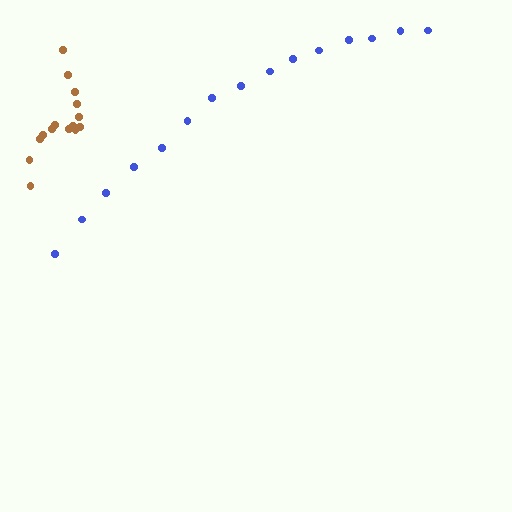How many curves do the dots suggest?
There are 2 distinct paths.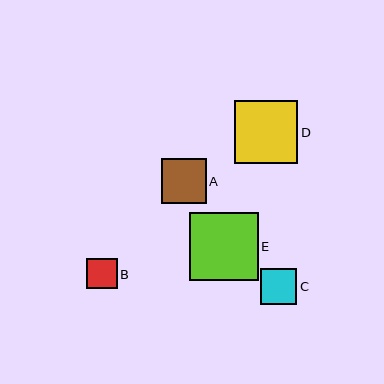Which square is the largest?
Square E is the largest with a size of approximately 68 pixels.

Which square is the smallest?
Square B is the smallest with a size of approximately 30 pixels.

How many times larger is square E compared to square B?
Square E is approximately 2.2 times the size of square B.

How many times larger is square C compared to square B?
Square C is approximately 1.2 times the size of square B.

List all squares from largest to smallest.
From largest to smallest: E, D, A, C, B.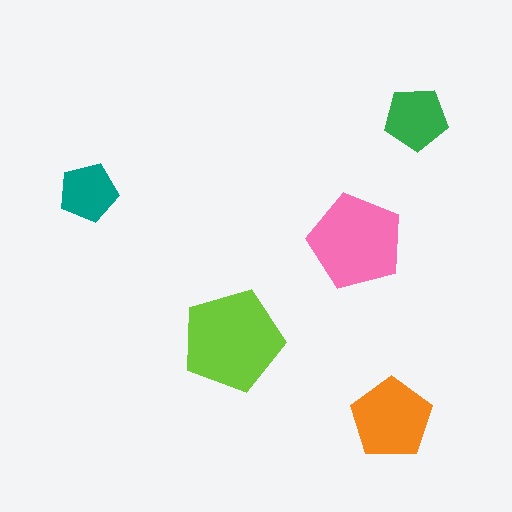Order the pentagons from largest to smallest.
the lime one, the pink one, the orange one, the green one, the teal one.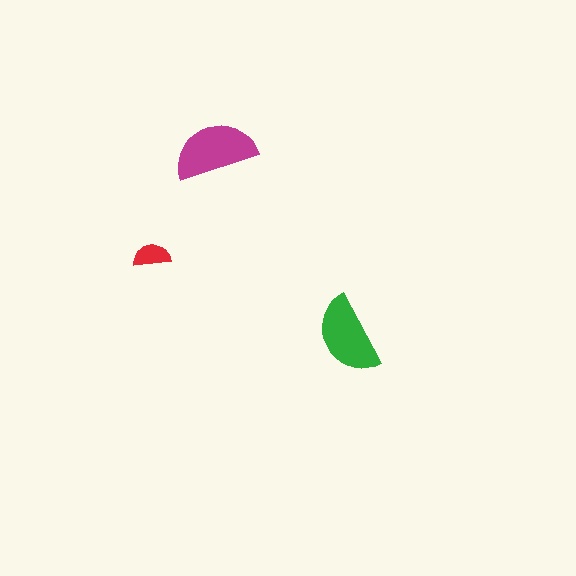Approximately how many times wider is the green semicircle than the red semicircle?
About 2 times wider.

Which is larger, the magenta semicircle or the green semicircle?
The magenta one.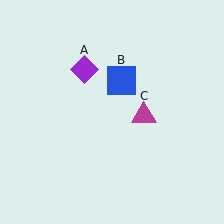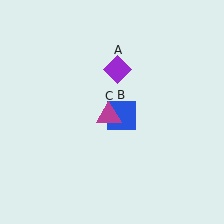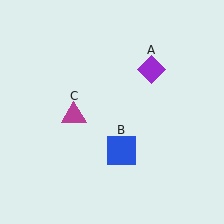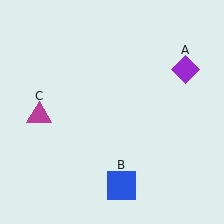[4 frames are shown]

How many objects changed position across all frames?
3 objects changed position: purple diamond (object A), blue square (object B), magenta triangle (object C).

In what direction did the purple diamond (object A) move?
The purple diamond (object A) moved right.